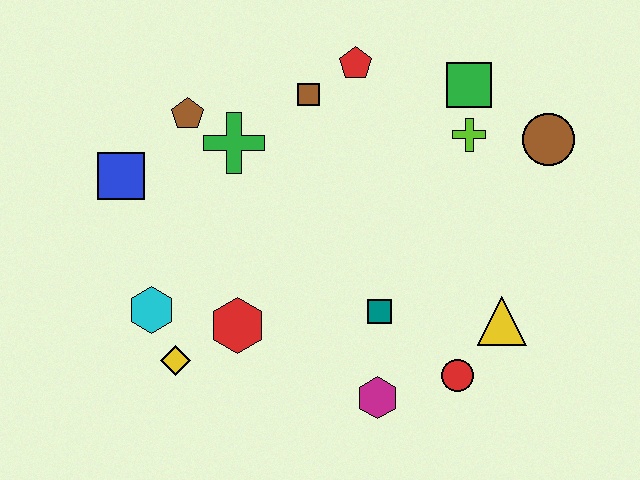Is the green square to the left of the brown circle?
Yes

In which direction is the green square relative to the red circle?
The green square is above the red circle.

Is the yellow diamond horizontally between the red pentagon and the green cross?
No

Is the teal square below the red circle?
No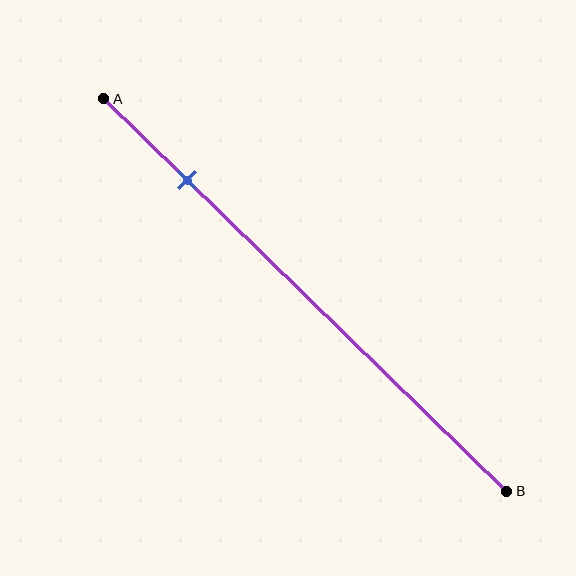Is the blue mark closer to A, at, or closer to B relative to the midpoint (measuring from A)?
The blue mark is closer to point A than the midpoint of segment AB.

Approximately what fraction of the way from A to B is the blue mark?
The blue mark is approximately 20% of the way from A to B.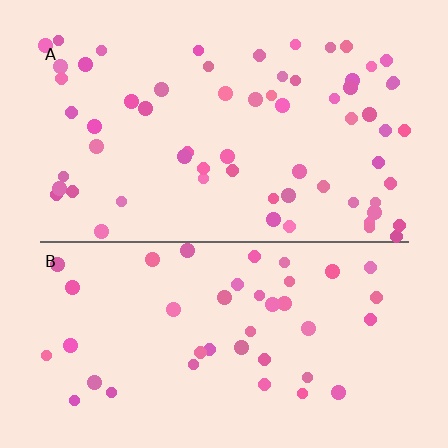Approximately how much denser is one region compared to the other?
Approximately 1.5× — region A over region B.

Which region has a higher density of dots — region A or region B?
A (the top).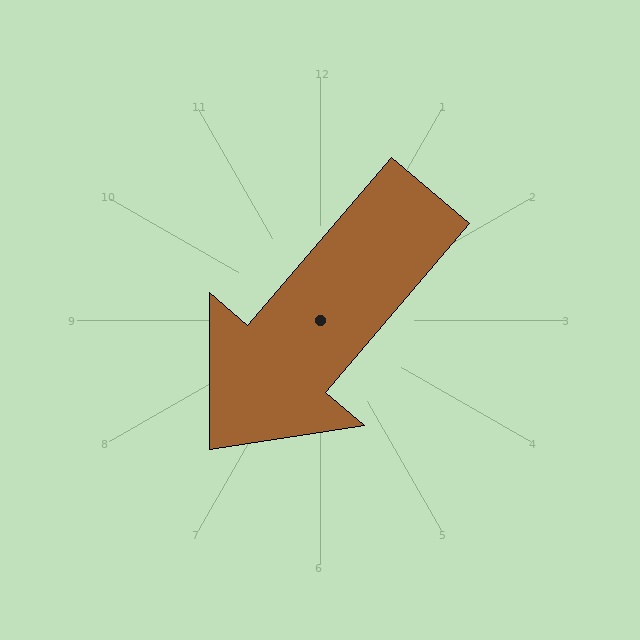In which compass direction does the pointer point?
Southwest.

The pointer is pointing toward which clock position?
Roughly 7 o'clock.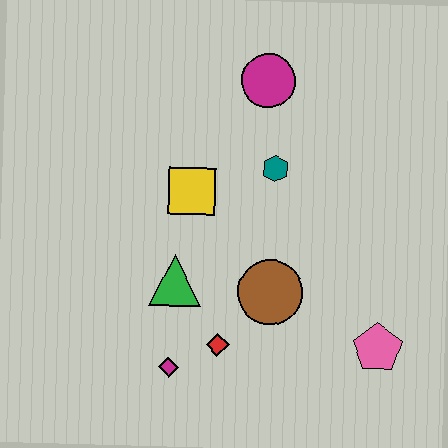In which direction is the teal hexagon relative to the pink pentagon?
The teal hexagon is above the pink pentagon.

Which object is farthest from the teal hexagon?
The magenta diamond is farthest from the teal hexagon.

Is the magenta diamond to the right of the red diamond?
No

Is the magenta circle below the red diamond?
No